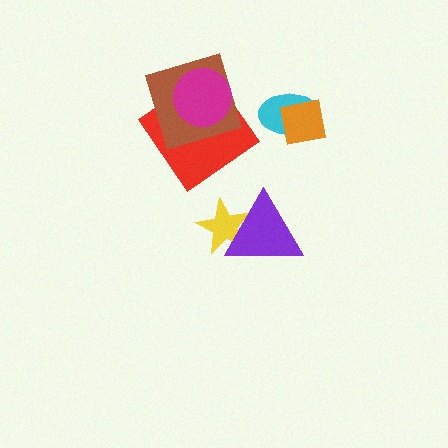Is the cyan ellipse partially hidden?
Yes, it is partially covered by another shape.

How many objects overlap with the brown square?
2 objects overlap with the brown square.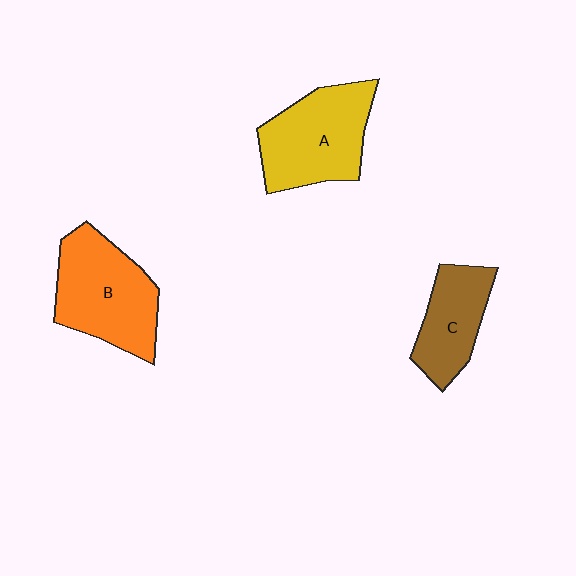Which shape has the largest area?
Shape B (orange).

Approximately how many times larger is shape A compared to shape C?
Approximately 1.4 times.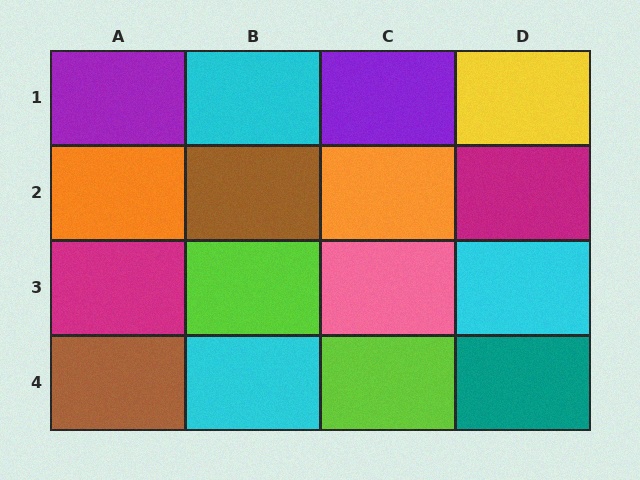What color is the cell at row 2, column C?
Orange.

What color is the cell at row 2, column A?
Orange.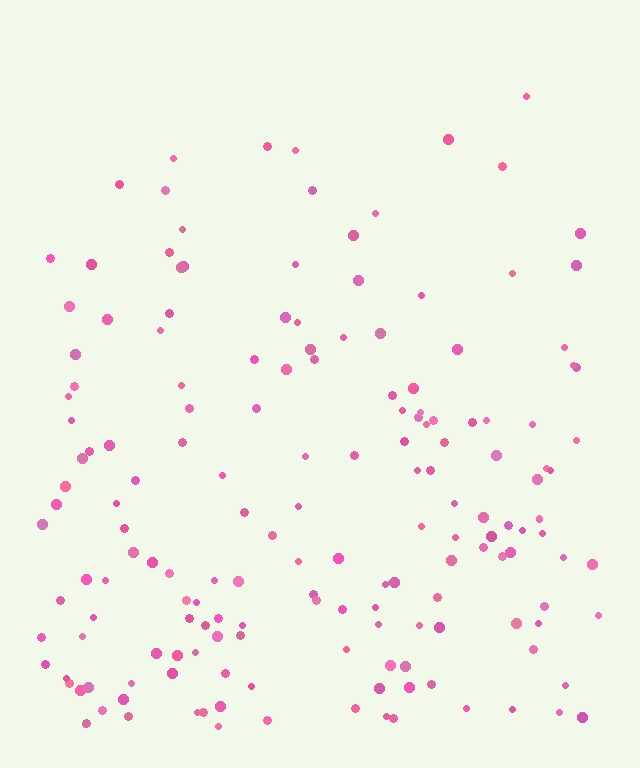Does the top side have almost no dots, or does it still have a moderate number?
Still a moderate number, just noticeably fewer than the bottom.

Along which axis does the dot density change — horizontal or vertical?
Vertical.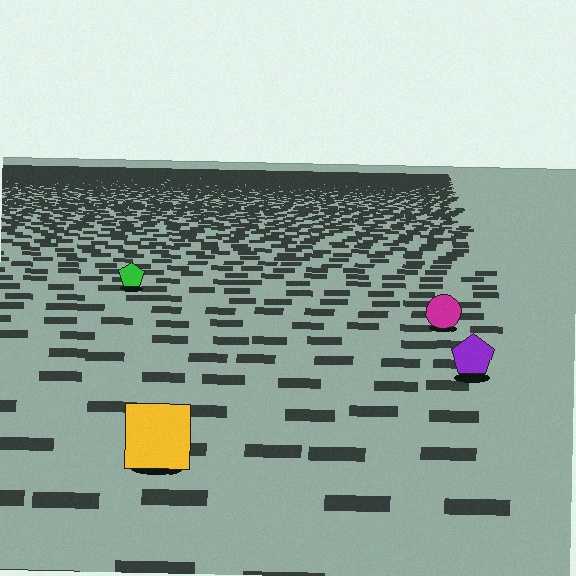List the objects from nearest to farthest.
From nearest to farthest: the yellow square, the purple pentagon, the magenta circle, the green pentagon.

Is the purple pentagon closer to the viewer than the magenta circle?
Yes. The purple pentagon is closer — you can tell from the texture gradient: the ground texture is coarser near it.